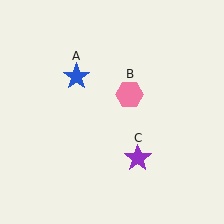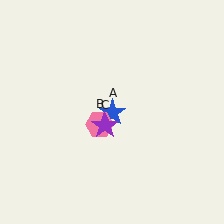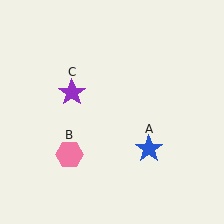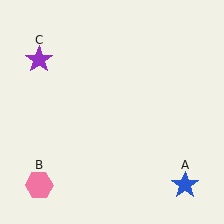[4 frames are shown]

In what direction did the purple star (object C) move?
The purple star (object C) moved up and to the left.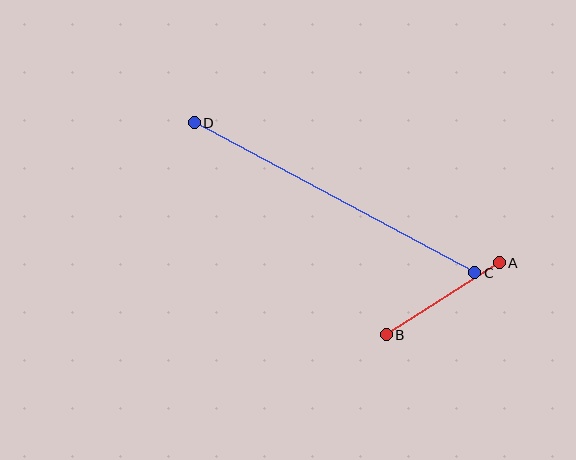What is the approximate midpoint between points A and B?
The midpoint is at approximately (443, 299) pixels.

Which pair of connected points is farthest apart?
Points C and D are farthest apart.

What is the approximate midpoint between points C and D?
The midpoint is at approximately (335, 198) pixels.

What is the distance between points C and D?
The distance is approximately 318 pixels.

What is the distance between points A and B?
The distance is approximately 134 pixels.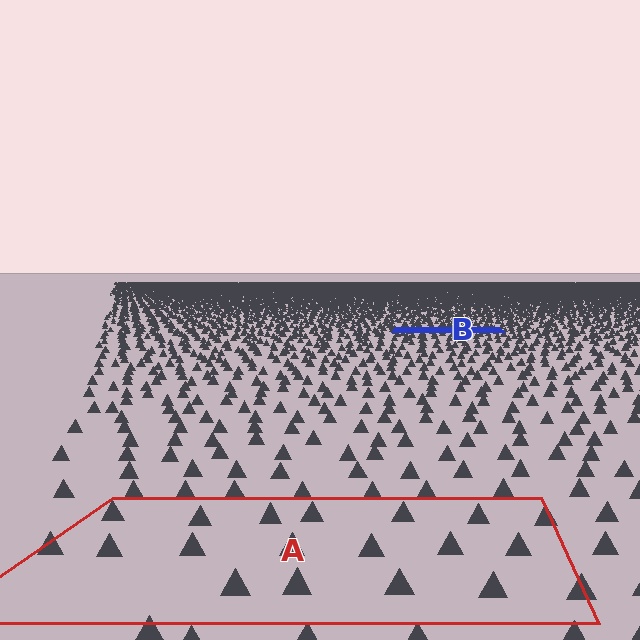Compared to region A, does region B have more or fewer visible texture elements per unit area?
Region B has more texture elements per unit area — they are packed more densely because it is farther away.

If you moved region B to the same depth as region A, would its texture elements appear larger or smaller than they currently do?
They would appear larger. At a closer depth, the same texture elements are projected at a bigger on-screen size.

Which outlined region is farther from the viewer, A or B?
Region B is farther from the viewer — the texture elements inside it appear smaller and more densely packed.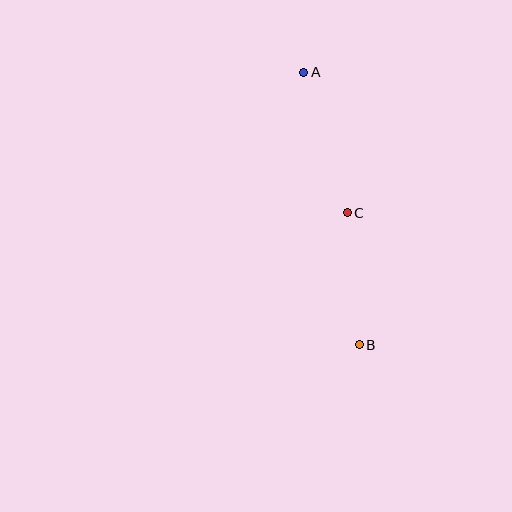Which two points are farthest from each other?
Points A and B are farthest from each other.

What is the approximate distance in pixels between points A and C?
The distance between A and C is approximately 147 pixels.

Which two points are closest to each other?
Points B and C are closest to each other.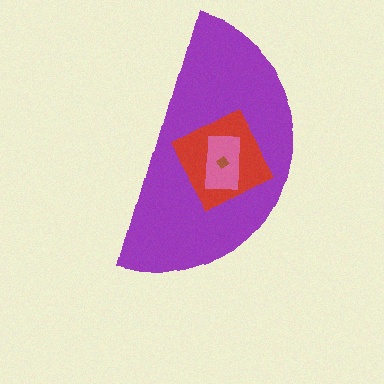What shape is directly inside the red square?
The pink rectangle.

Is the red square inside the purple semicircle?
Yes.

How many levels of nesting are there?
4.